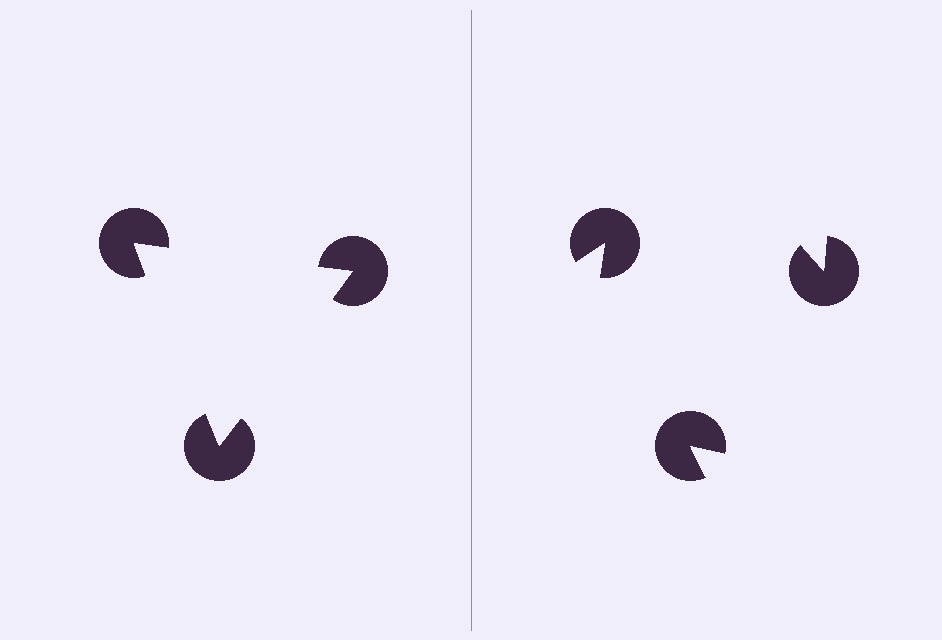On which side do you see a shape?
An illusory triangle appears on the left side. On the right side the wedge cuts are rotated, so no coherent shape forms.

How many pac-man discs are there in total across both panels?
6 — 3 on each side.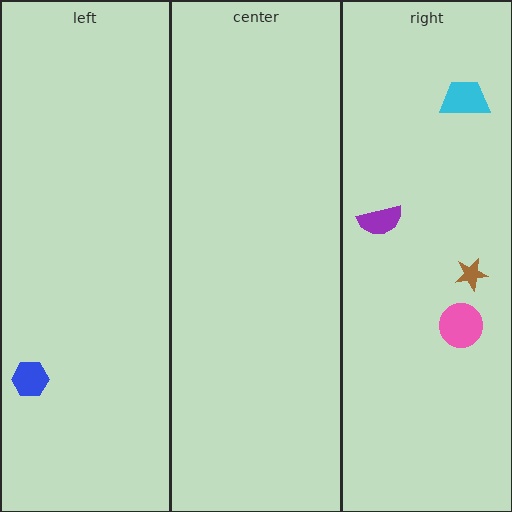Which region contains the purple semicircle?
The right region.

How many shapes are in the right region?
4.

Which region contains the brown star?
The right region.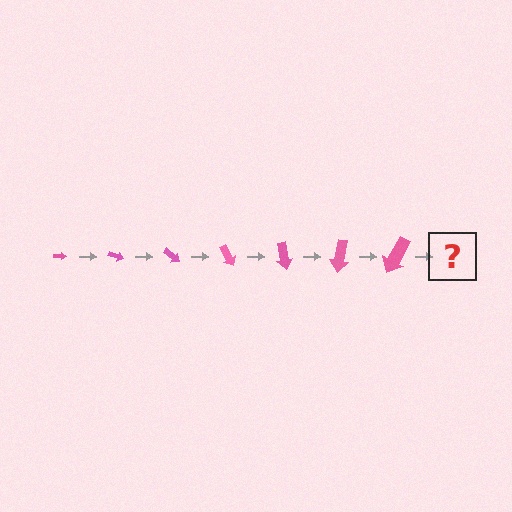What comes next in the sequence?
The next element should be an arrow, larger than the previous one and rotated 140 degrees from the start.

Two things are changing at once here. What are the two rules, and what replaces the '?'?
The two rules are that the arrow grows larger each step and it rotates 20 degrees each step. The '?' should be an arrow, larger than the previous one and rotated 140 degrees from the start.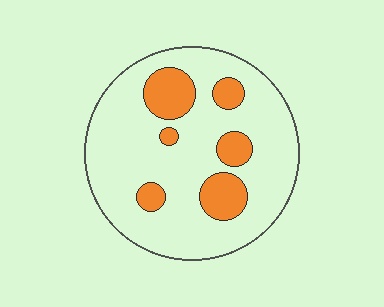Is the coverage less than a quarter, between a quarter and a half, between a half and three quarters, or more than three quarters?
Less than a quarter.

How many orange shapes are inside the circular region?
6.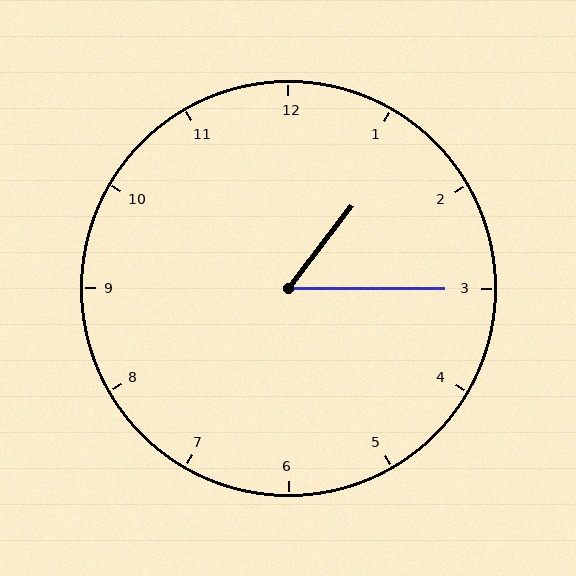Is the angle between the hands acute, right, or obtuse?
It is acute.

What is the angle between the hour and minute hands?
Approximately 52 degrees.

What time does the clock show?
1:15.